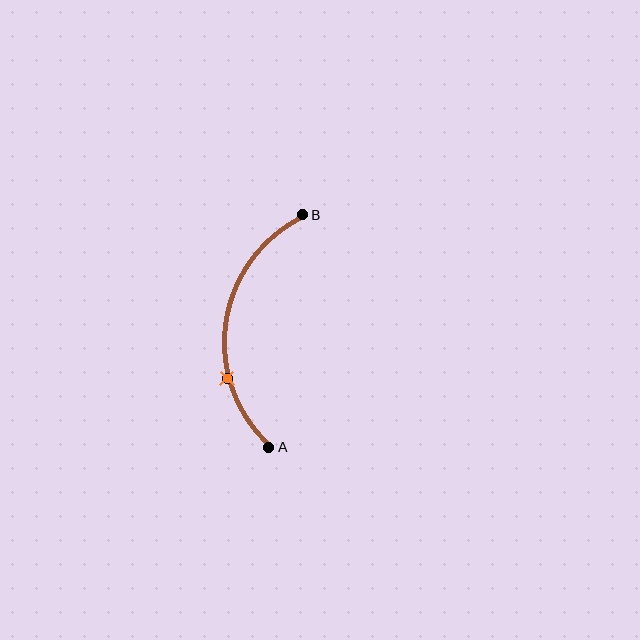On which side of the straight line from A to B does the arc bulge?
The arc bulges to the left of the straight line connecting A and B.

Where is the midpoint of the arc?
The arc midpoint is the point on the curve farthest from the straight line joining A and B. It sits to the left of that line.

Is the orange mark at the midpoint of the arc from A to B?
No. The orange mark lies on the arc but is closer to endpoint A. The arc midpoint would be at the point on the curve equidistant along the arc from both A and B.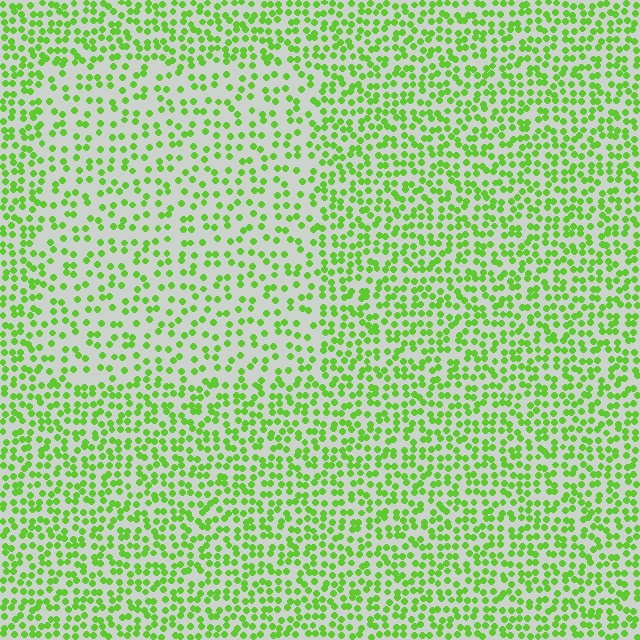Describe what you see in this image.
The image contains small lime elements arranged at two different densities. A rectangle-shaped region is visible where the elements are less densely packed than the surrounding area.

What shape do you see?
I see a rectangle.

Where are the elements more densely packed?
The elements are more densely packed outside the rectangle boundary.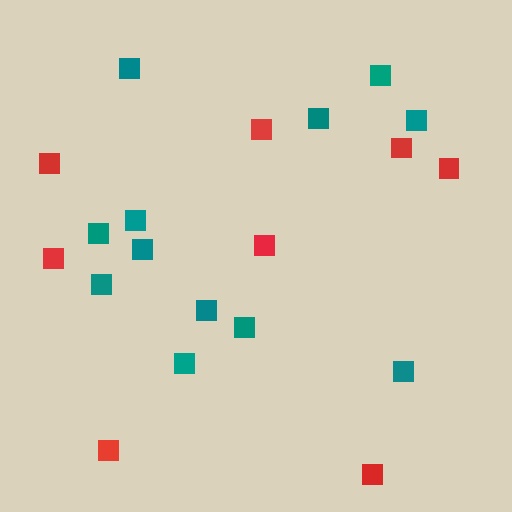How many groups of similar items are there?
There are 2 groups: one group of teal squares (12) and one group of red squares (8).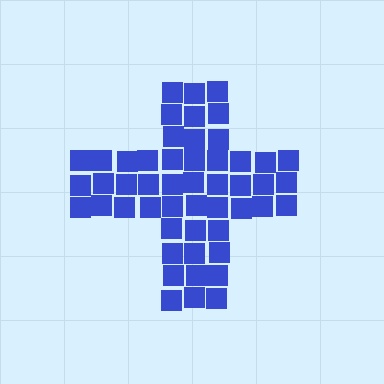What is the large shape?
The large shape is a cross.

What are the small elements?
The small elements are squares.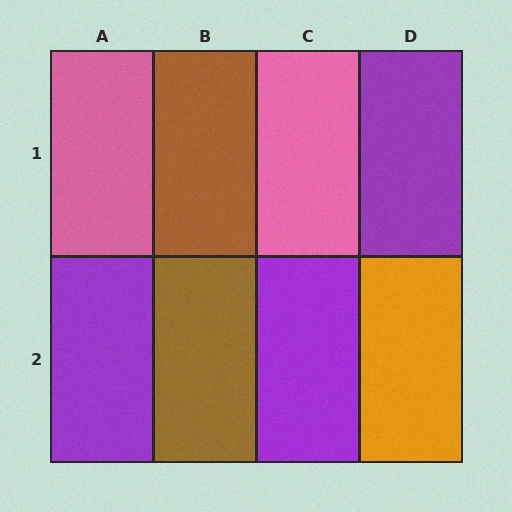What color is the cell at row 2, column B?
Brown.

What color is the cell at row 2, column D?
Orange.